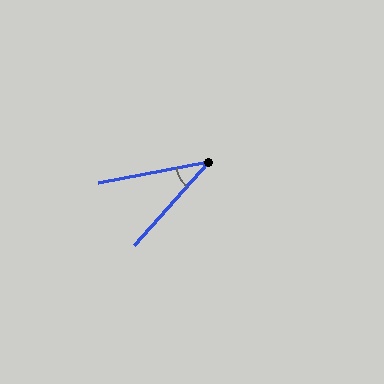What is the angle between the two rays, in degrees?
Approximately 37 degrees.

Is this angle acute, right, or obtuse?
It is acute.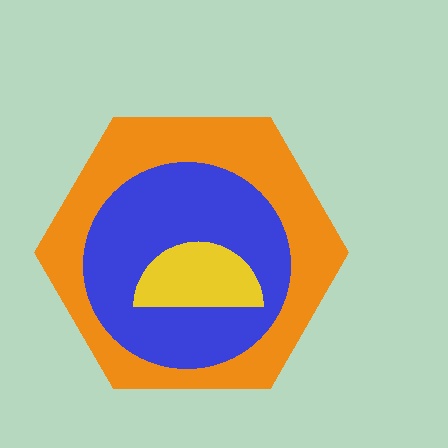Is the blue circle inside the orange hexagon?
Yes.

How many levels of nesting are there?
3.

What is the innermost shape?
The yellow semicircle.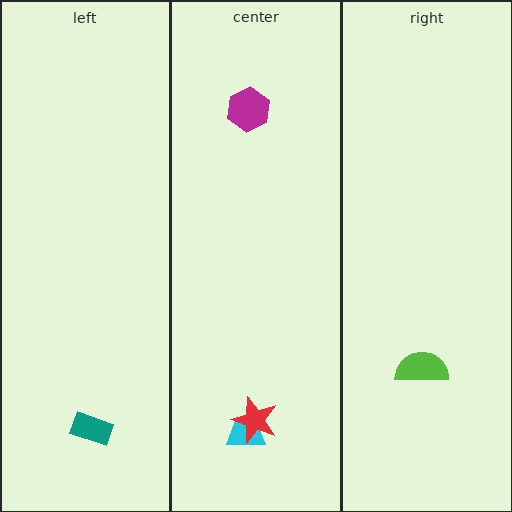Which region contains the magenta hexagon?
The center region.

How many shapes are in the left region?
1.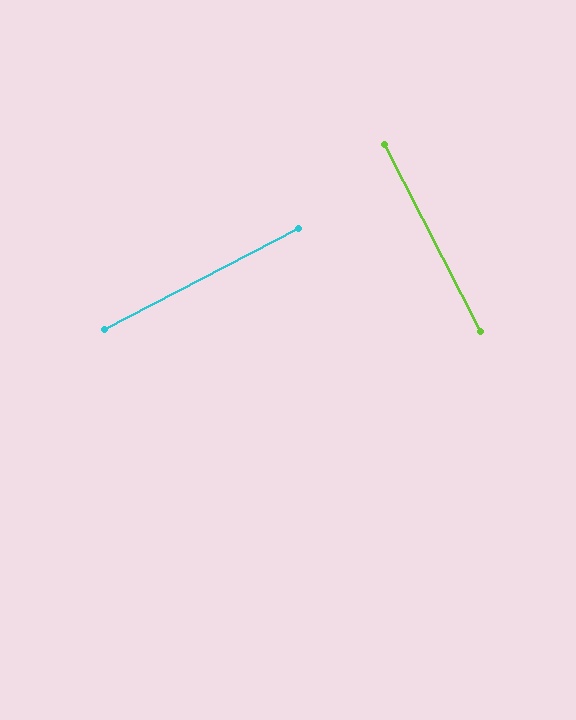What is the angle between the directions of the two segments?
Approximately 90 degrees.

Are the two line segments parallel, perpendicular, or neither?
Perpendicular — they meet at approximately 90°.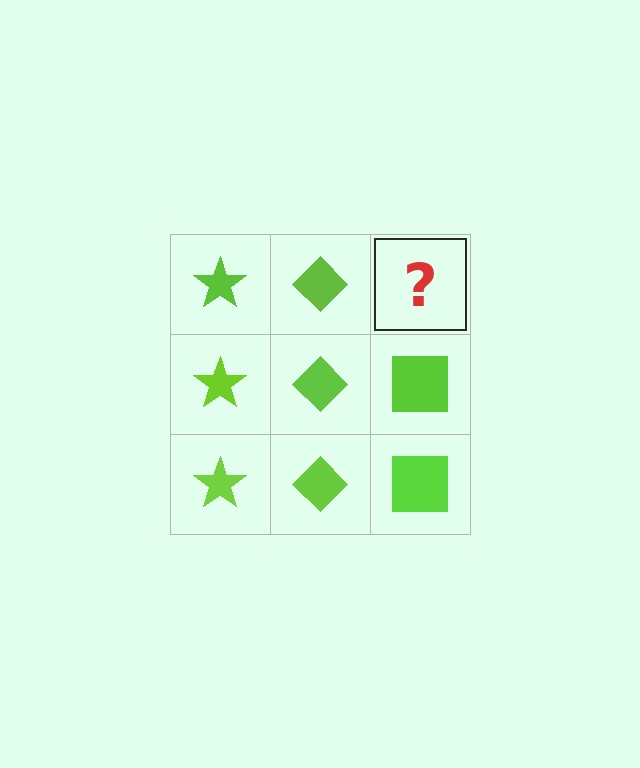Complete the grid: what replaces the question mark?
The question mark should be replaced with a lime square.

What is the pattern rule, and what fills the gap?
The rule is that each column has a consistent shape. The gap should be filled with a lime square.